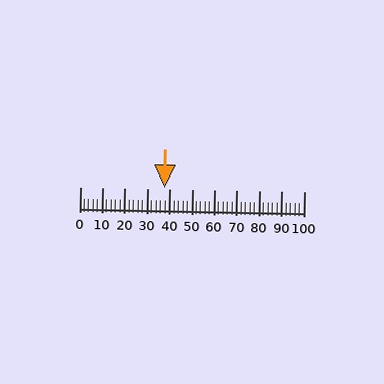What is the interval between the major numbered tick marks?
The major tick marks are spaced 10 units apart.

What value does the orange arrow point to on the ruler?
The orange arrow points to approximately 38.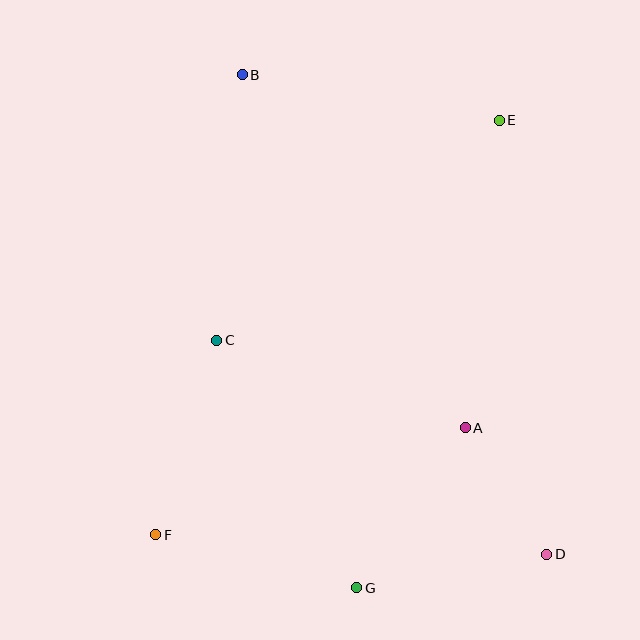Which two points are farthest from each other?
Points B and D are farthest from each other.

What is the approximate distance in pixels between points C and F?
The distance between C and F is approximately 204 pixels.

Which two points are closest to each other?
Points A and D are closest to each other.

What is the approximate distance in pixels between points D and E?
The distance between D and E is approximately 436 pixels.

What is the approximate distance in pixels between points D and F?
The distance between D and F is approximately 392 pixels.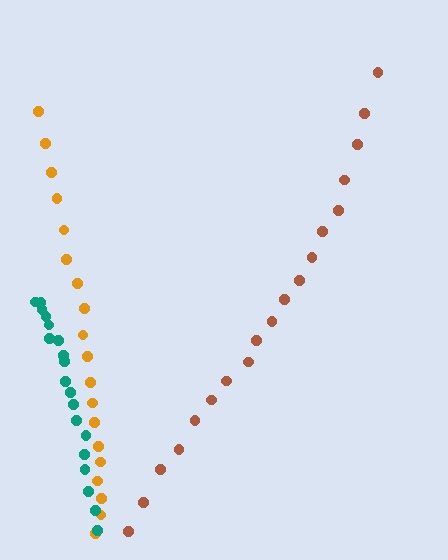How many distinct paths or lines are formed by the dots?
There are 3 distinct paths.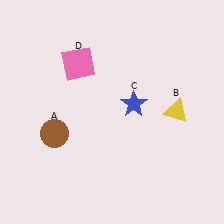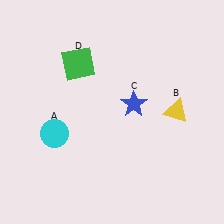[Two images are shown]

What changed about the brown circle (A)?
In Image 1, A is brown. In Image 2, it changed to cyan.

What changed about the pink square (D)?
In Image 1, D is pink. In Image 2, it changed to green.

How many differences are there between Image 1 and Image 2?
There are 2 differences between the two images.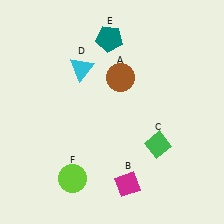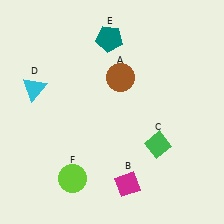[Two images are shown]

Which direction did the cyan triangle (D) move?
The cyan triangle (D) moved left.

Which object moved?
The cyan triangle (D) moved left.